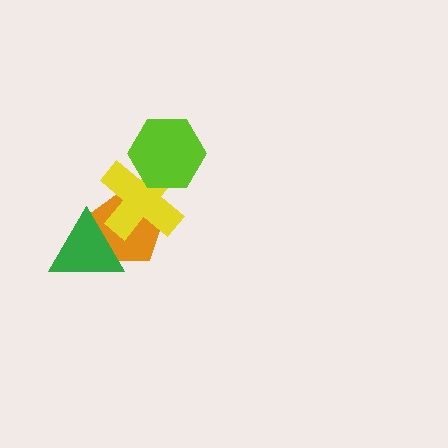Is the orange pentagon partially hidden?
Yes, it is partially covered by another shape.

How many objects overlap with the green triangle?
2 objects overlap with the green triangle.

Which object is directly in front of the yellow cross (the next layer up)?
The green triangle is directly in front of the yellow cross.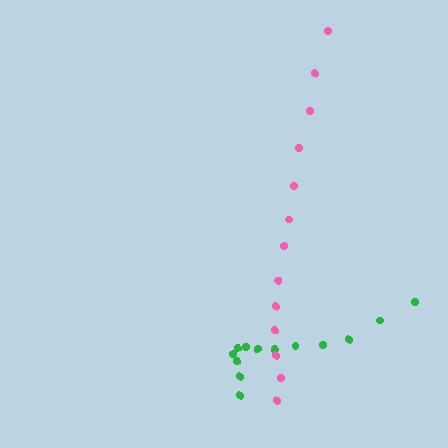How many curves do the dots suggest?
There are 2 distinct paths.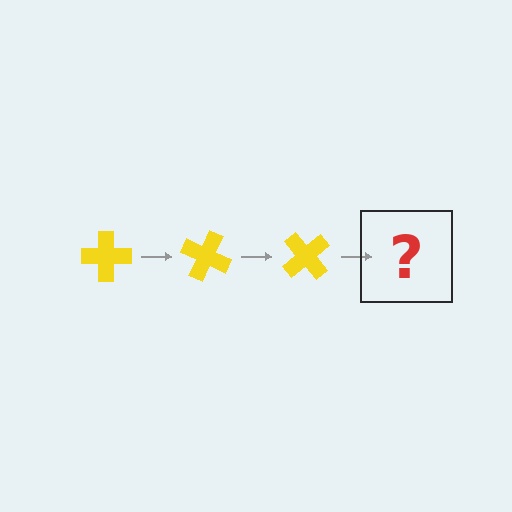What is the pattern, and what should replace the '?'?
The pattern is that the cross rotates 25 degrees each step. The '?' should be a yellow cross rotated 75 degrees.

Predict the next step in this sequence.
The next step is a yellow cross rotated 75 degrees.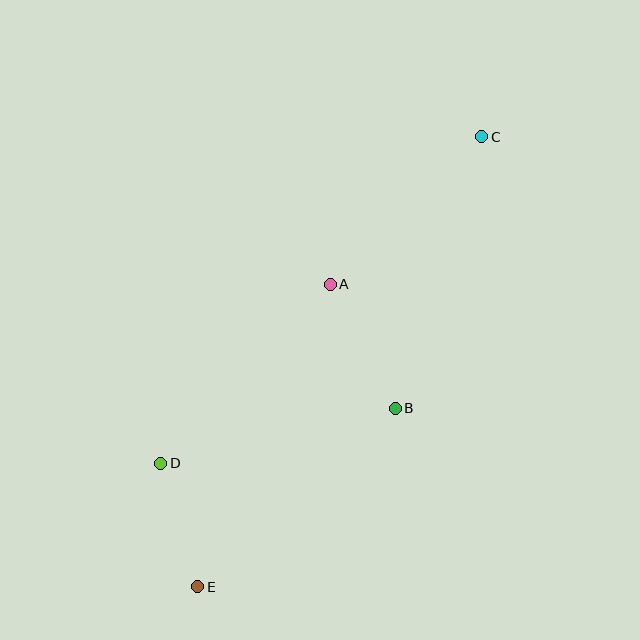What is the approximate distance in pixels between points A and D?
The distance between A and D is approximately 246 pixels.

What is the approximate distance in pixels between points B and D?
The distance between B and D is approximately 241 pixels.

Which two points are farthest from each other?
Points C and E are farthest from each other.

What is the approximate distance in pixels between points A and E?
The distance between A and E is approximately 330 pixels.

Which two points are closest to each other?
Points D and E are closest to each other.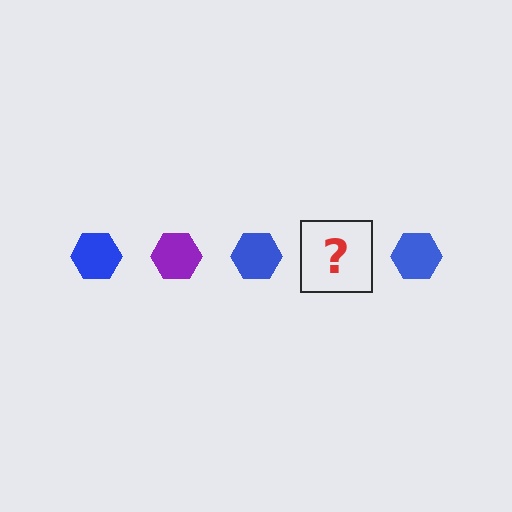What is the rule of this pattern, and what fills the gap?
The rule is that the pattern cycles through blue, purple hexagons. The gap should be filled with a purple hexagon.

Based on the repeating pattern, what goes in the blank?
The blank should be a purple hexagon.